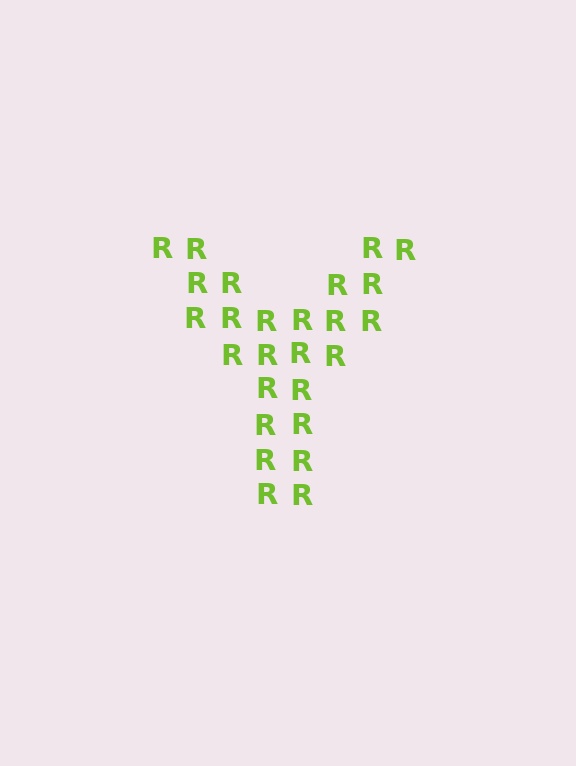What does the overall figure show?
The overall figure shows the letter Y.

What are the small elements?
The small elements are letter R's.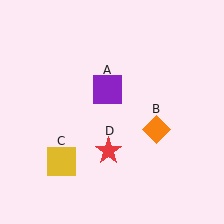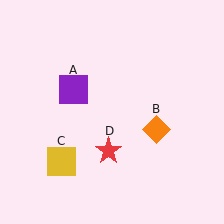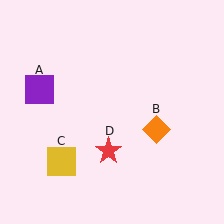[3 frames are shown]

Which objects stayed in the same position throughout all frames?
Orange diamond (object B) and yellow square (object C) and red star (object D) remained stationary.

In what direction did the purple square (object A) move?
The purple square (object A) moved left.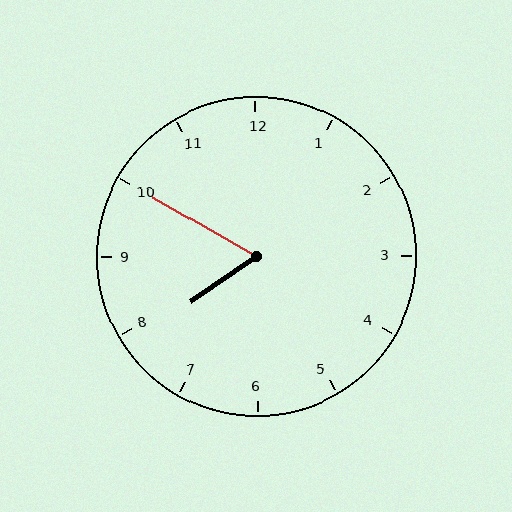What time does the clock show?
7:50.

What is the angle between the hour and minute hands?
Approximately 65 degrees.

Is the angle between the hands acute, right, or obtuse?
It is acute.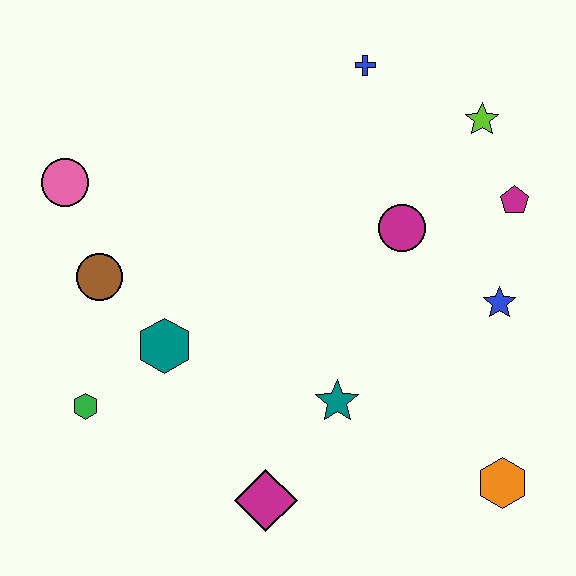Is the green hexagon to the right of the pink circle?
Yes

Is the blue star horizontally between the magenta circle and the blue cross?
No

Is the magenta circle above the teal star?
Yes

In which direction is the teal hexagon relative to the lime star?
The teal hexagon is to the left of the lime star.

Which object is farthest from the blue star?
The pink circle is farthest from the blue star.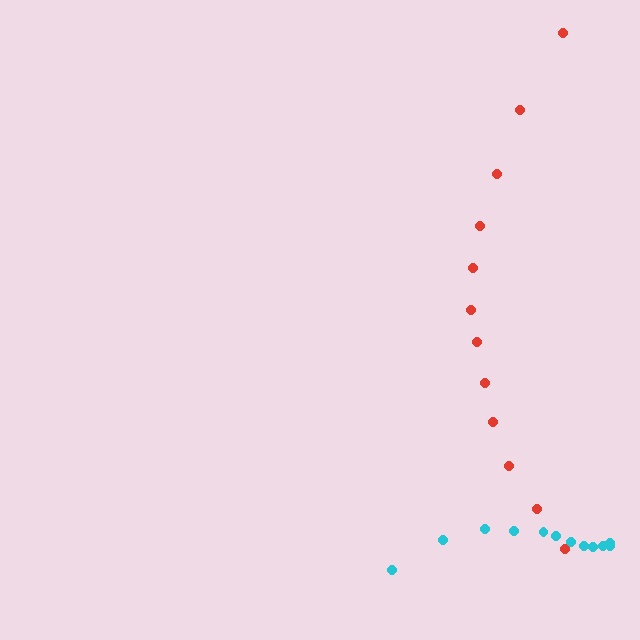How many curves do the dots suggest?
There are 2 distinct paths.